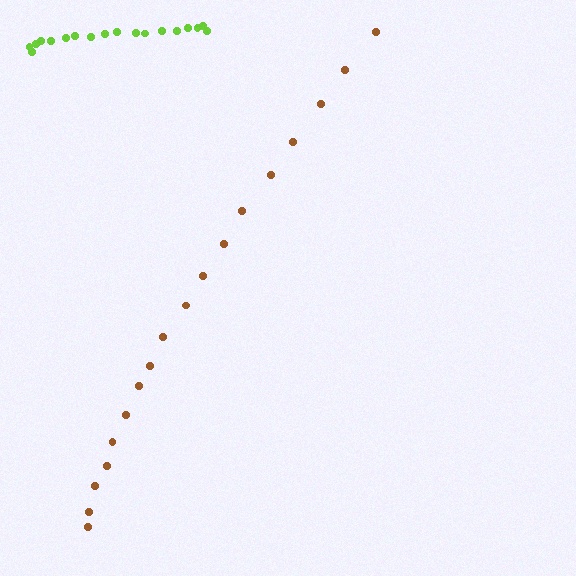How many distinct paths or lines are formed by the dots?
There are 2 distinct paths.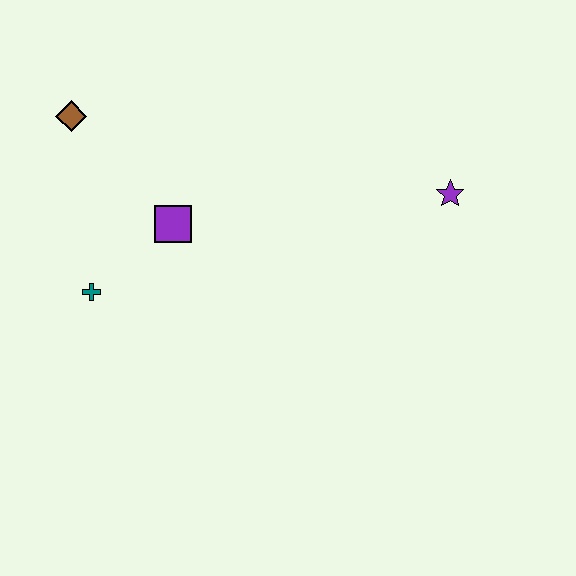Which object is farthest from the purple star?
The brown diamond is farthest from the purple star.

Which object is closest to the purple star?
The purple square is closest to the purple star.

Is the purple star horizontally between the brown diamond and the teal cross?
No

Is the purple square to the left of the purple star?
Yes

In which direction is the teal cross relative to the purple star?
The teal cross is to the left of the purple star.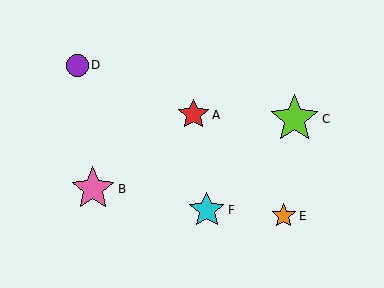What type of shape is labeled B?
Shape B is a pink star.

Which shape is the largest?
The lime star (labeled C) is the largest.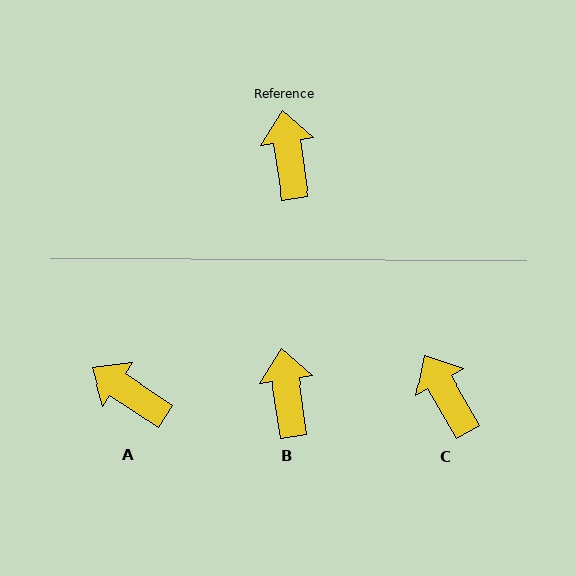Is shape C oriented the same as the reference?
No, it is off by about 22 degrees.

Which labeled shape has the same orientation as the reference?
B.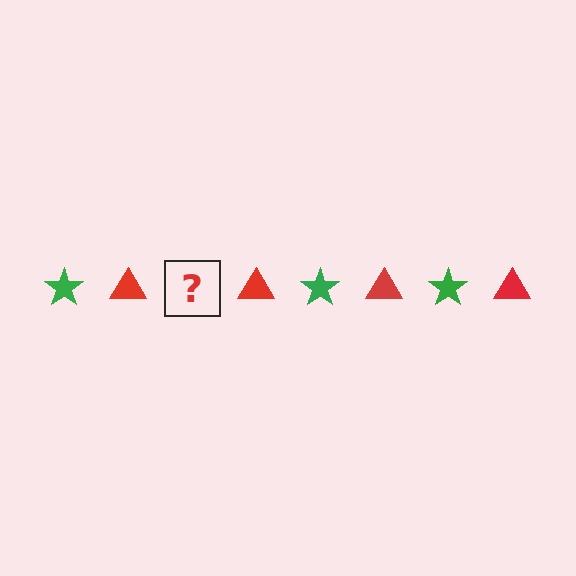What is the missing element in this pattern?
The missing element is a green star.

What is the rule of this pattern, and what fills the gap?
The rule is that the pattern alternates between green star and red triangle. The gap should be filled with a green star.